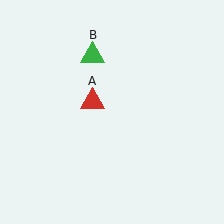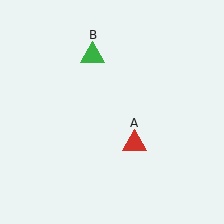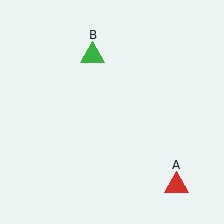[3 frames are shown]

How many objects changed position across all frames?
1 object changed position: red triangle (object A).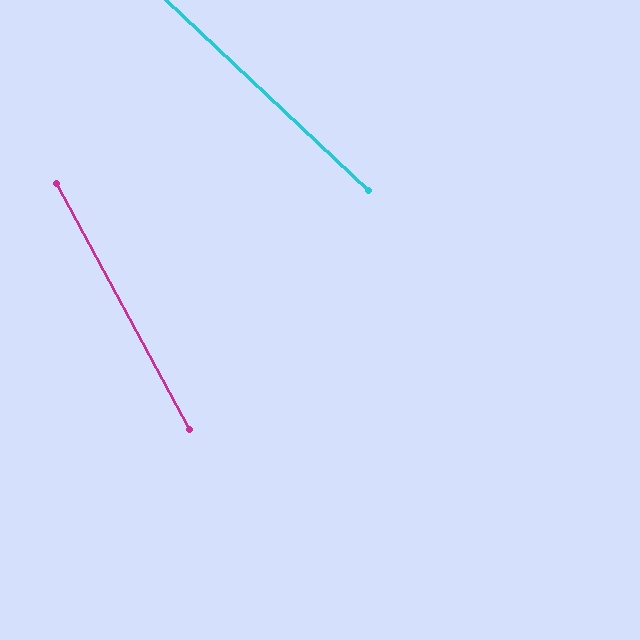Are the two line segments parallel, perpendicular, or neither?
Neither parallel nor perpendicular — they differ by about 18°.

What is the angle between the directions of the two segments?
Approximately 18 degrees.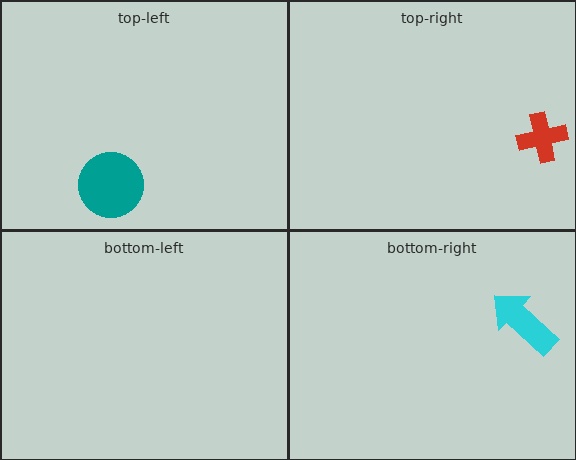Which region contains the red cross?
The top-right region.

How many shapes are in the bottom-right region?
1.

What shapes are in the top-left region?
The teal circle.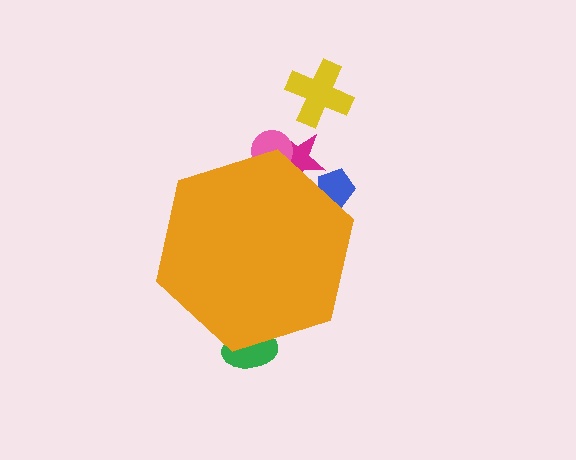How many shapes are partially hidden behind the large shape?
4 shapes are partially hidden.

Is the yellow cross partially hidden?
No, the yellow cross is fully visible.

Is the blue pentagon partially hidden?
Yes, the blue pentagon is partially hidden behind the orange hexagon.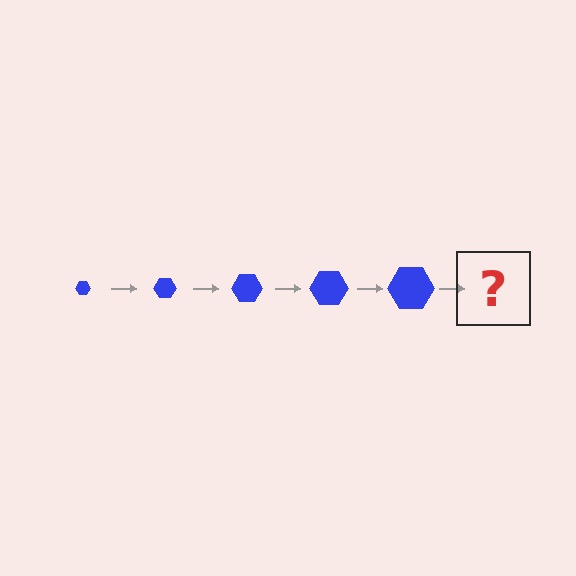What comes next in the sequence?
The next element should be a blue hexagon, larger than the previous one.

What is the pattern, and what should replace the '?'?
The pattern is that the hexagon gets progressively larger each step. The '?' should be a blue hexagon, larger than the previous one.